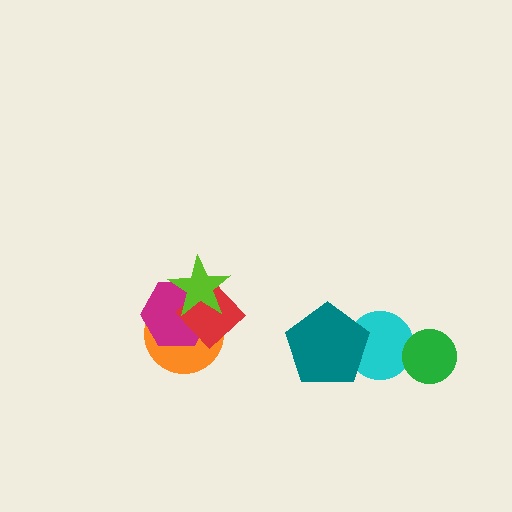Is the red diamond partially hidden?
Yes, it is partially covered by another shape.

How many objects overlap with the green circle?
1 object overlaps with the green circle.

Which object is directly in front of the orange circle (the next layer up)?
The magenta hexagon is directly in front of the orange circle.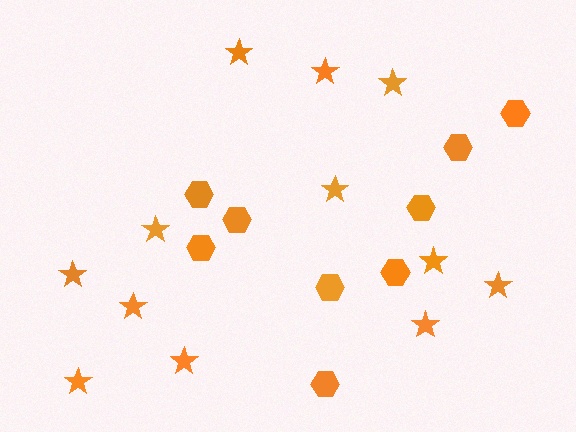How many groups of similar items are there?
There are 2 groups: one group of hexagons (9) and one group of stars (12).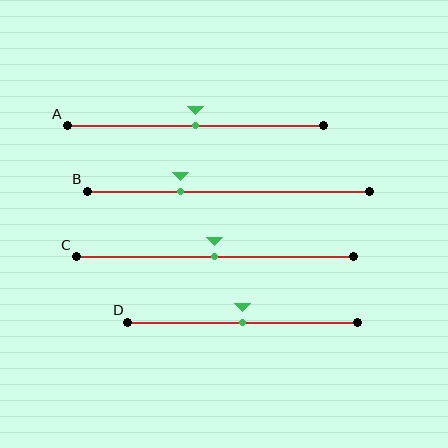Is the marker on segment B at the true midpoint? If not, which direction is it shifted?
No, the marker on segment B is shifted to the left by about 17% of the segment length.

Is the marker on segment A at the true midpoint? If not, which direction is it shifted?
Yes, the marker on segment A is at the true midpoint.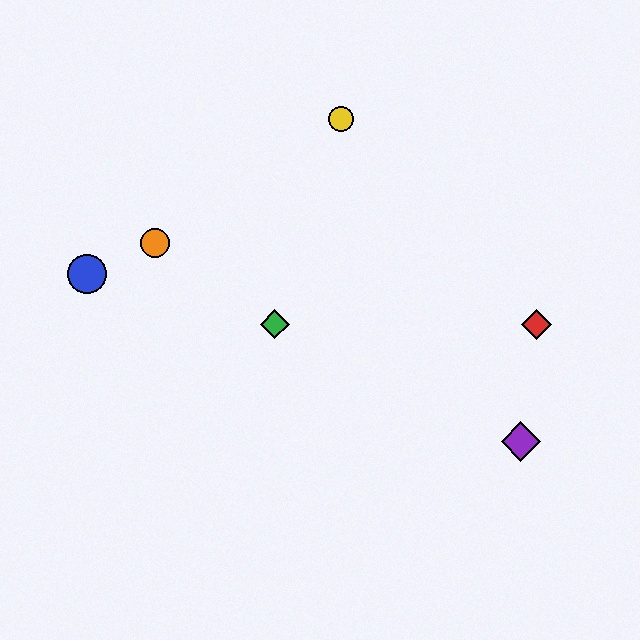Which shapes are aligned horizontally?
The red diamond, the green diamond are aligned horizontally.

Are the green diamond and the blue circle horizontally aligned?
No, the green diamond is at y≈324 and the blue circle is at y≈274.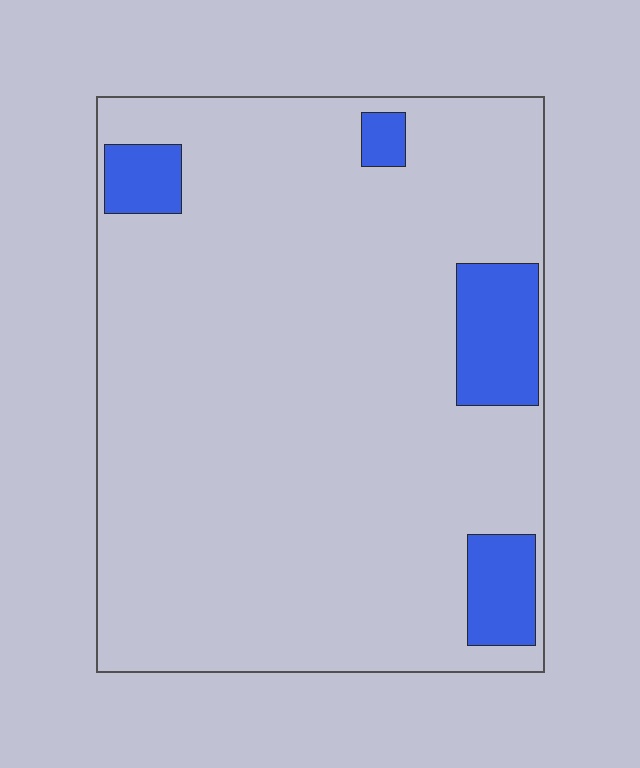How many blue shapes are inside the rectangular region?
4.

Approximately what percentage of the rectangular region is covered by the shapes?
Approximately 10%.